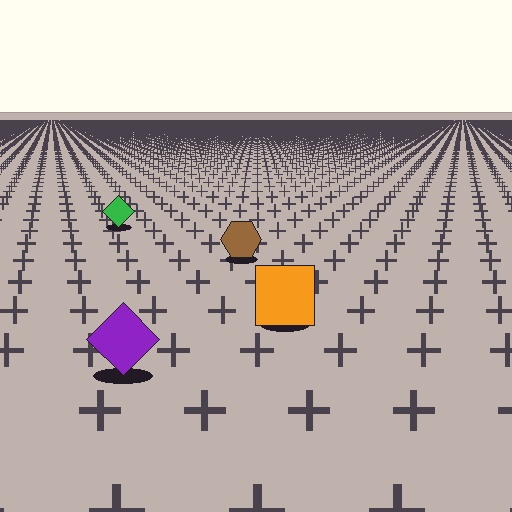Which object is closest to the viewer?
The purple diamond is closest. The texture marks near it are larger and more spread out.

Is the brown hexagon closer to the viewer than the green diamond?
Yes. The brown hexagon is closer — you can tell from the texture gradient: the ground texture is coarser near it.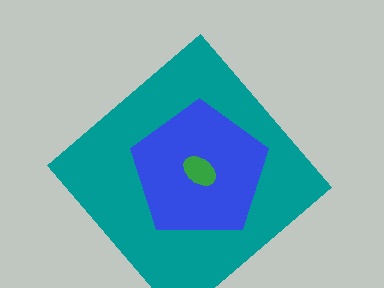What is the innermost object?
The green ellipse.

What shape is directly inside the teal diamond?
The blue pentagon.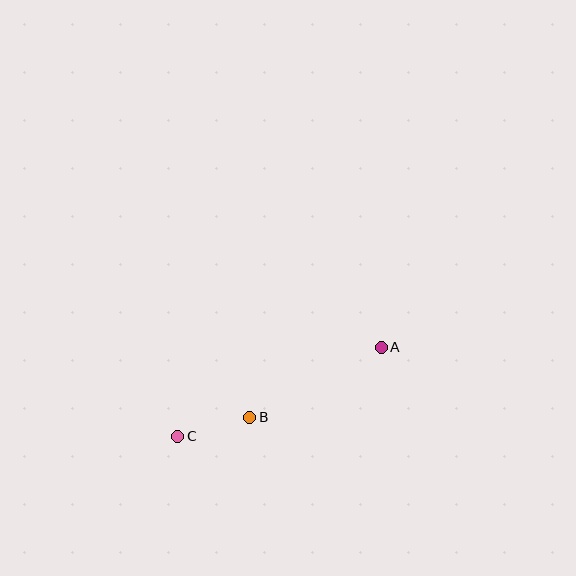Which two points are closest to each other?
Points B and C are closest to each other.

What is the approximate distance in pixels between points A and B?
The distance between A and B is approximately 149 pixels.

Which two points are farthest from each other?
Points A and C are farthest from each other.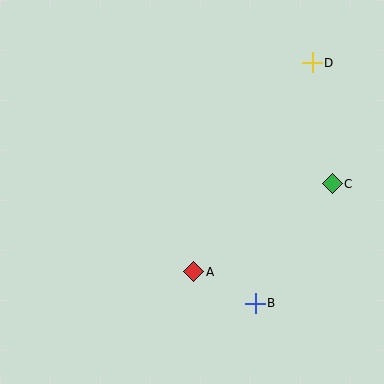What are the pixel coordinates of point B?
Point B is at (255, 303).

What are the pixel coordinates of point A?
Point A is at (194, 272).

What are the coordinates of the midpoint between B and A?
The midpoint between B and A is at (224, 287).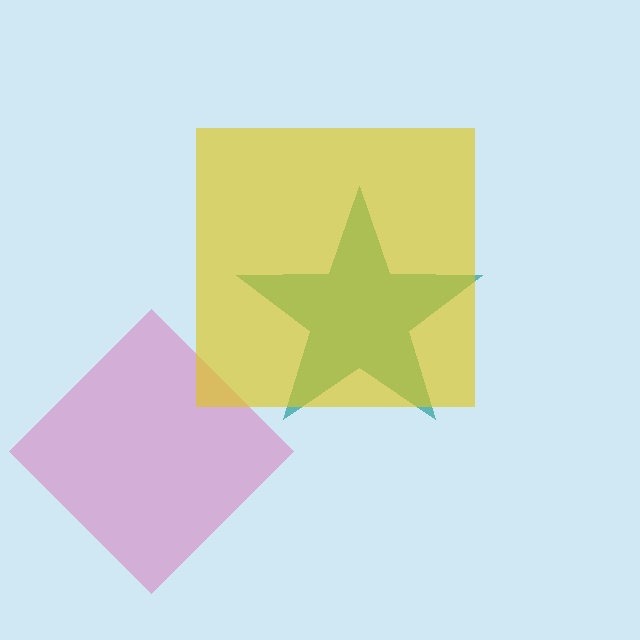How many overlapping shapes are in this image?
There are 3 overlapping shapes in the image.